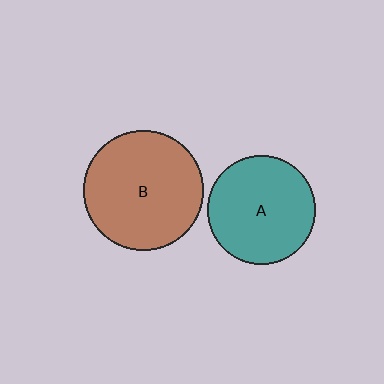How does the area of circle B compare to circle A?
Approximately 1.2 times.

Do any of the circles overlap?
No, none of the circles overlap.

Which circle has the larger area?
Circle B (brown).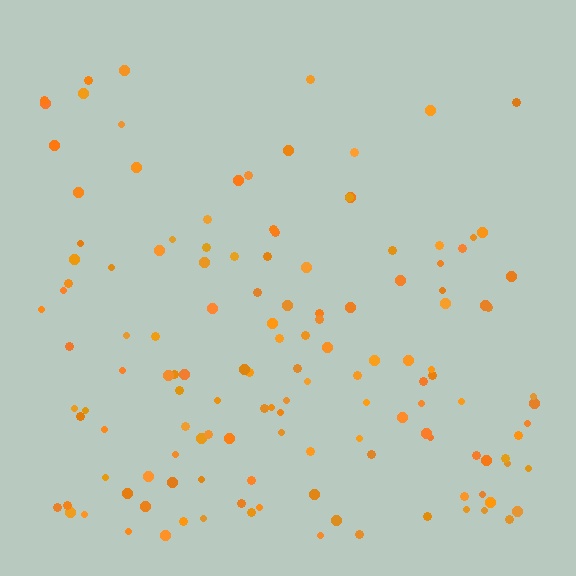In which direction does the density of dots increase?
From top to bottom, with the bottom side densest.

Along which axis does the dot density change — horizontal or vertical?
Vertical.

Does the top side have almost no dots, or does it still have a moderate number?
Still a moderate number, just noticeably fewer than the bottom.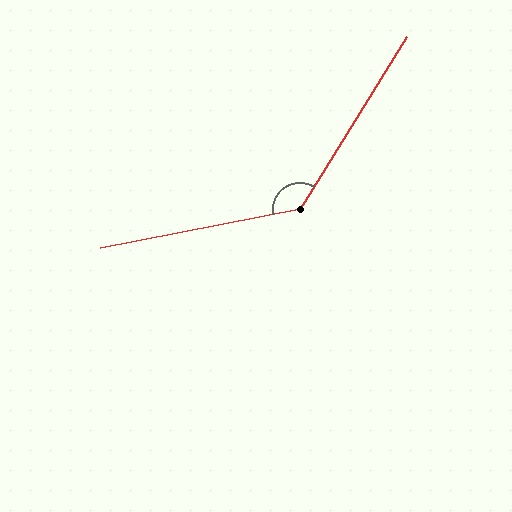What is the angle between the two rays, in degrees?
Approximately 133 degrees.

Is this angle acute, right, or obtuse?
It is obtuse.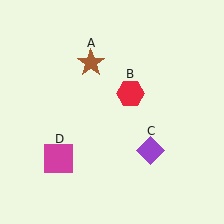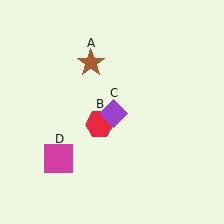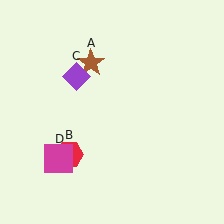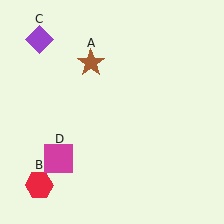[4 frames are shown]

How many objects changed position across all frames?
2 objects changed position: red hexagon (object B), purple diamond (object C).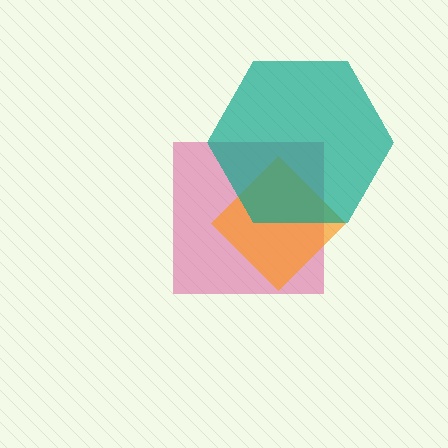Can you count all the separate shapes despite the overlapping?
Yes, there are 3 separate shapes.